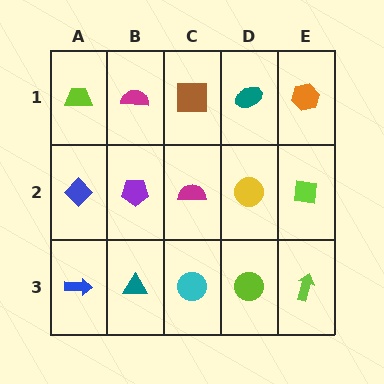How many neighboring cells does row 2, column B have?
4.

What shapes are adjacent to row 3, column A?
A blue diamond (row 2, column A), a teal triangle (row 3, column B).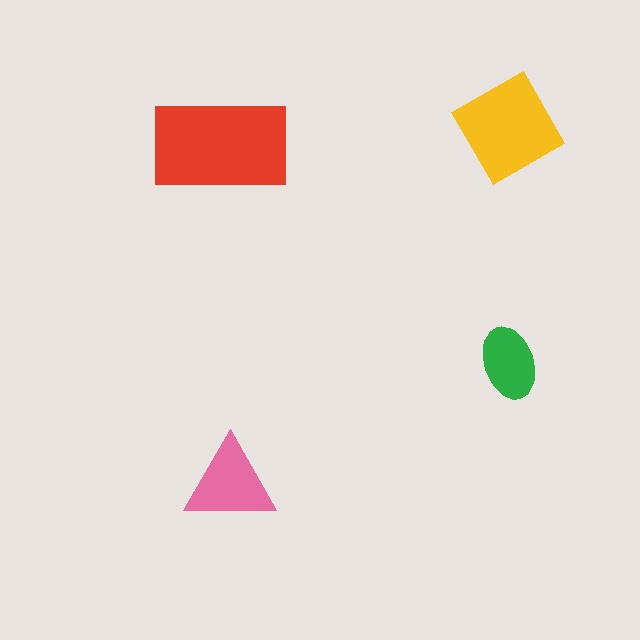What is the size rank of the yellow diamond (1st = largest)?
2nd.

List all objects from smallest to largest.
The green ellipse, the pink triangle, the yellow diamond, the red rectangle.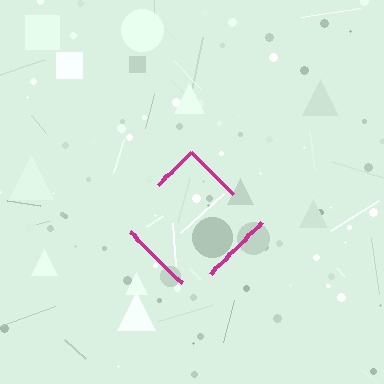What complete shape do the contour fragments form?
The contour fragments form a diamond.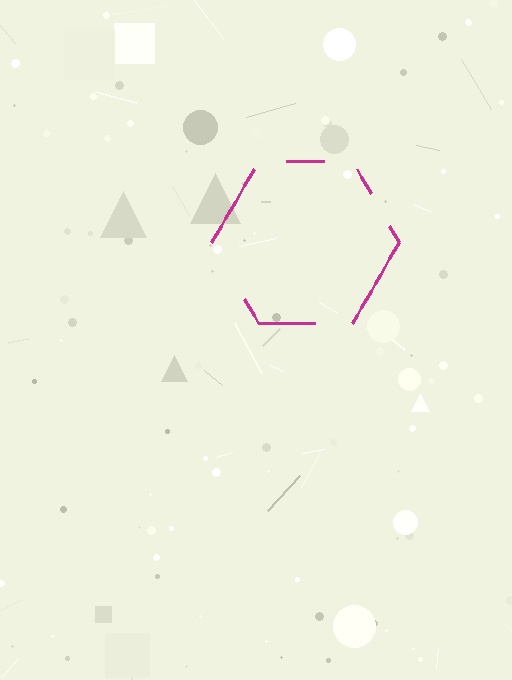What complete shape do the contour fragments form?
The contour fragments form a hexagon.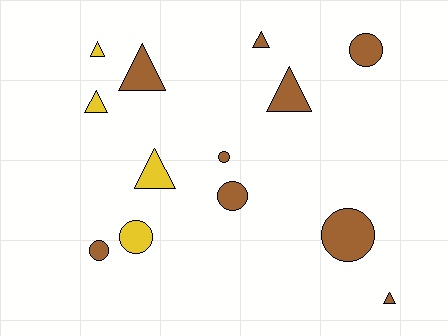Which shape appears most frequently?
Triangle, with 7 objects.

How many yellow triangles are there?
There are 3 yellow triangles.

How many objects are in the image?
There are 13 objects.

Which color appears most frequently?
Brown, with 9 objects.